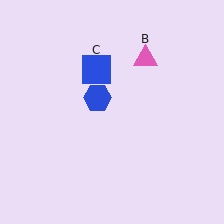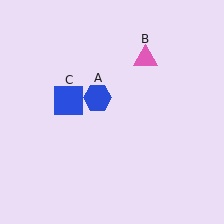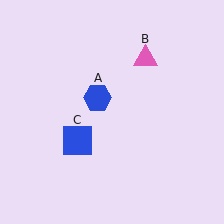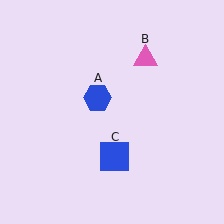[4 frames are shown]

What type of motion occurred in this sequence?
The blue square (object C) rotated counterclockwise around the center of the scene.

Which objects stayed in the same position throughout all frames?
Blue hexagon (object A) and pink triangle (object B) remained stationary.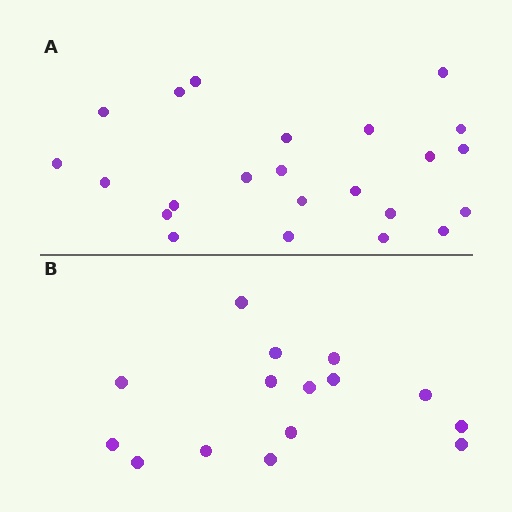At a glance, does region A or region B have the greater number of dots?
Region A (the top region) has more dots.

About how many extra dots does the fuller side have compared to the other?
Region A has roughly 8 or so more dots than region B.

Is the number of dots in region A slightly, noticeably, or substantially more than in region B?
Region A has substantially more. The ratio is roughly 1.5 to 1.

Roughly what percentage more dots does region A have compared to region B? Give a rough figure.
About 55% more.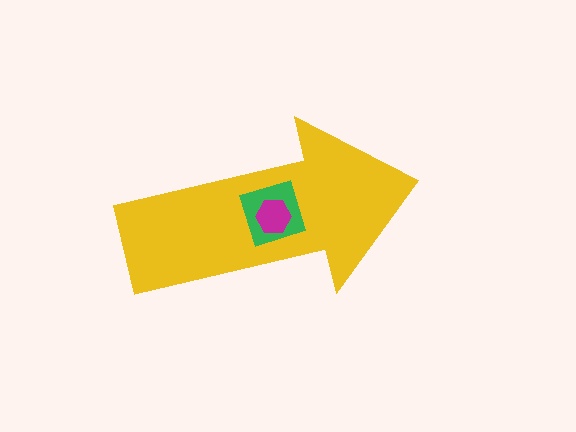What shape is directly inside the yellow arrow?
The green square.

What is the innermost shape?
The magenta hexagon.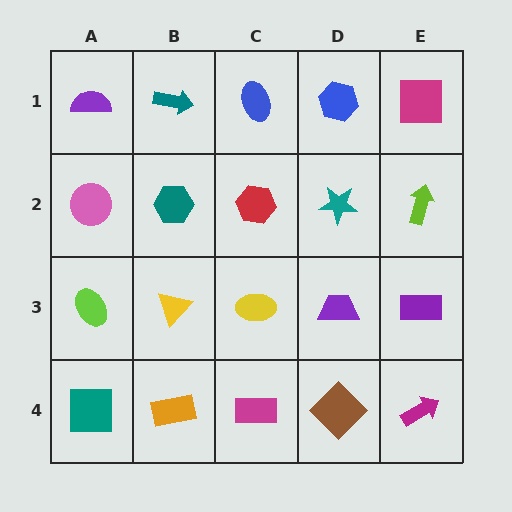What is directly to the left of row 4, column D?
A magenta rectangle.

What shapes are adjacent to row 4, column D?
A purple trapezoid (row 3, column D), a magenta rectangle (row 4, column C), a magenta arrow (row 4, column E).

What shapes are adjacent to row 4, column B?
A yellow triangle (row 3, column B), a teal square (row 4, column A), a magenta rectangle (row 4, column C).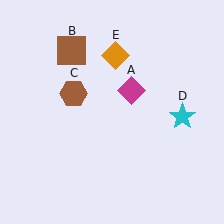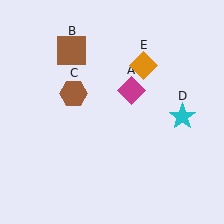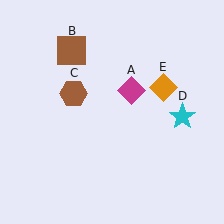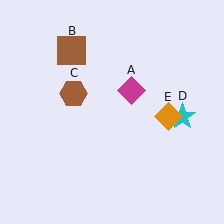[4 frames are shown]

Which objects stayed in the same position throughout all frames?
Magenta diamond (object A) and brown square (object B) and brown hexagon (object C) and cyan star (object D) remained stationary.